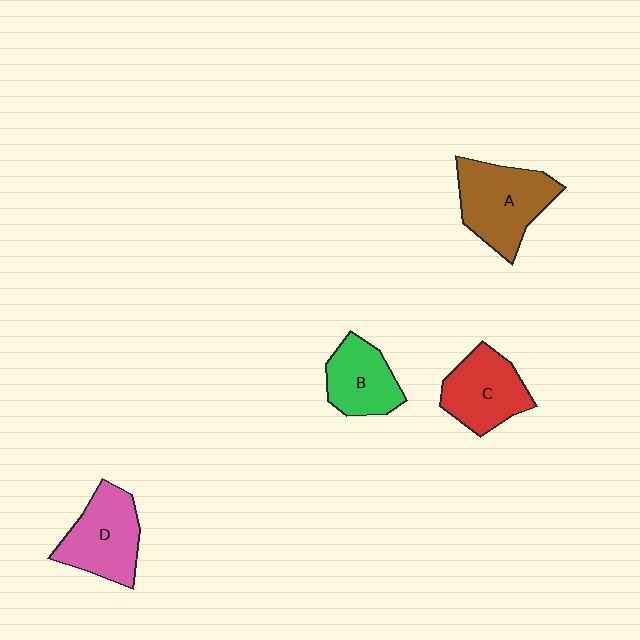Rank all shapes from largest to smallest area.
From largest to smallest: A (brown), D (pink), C (red), B (green).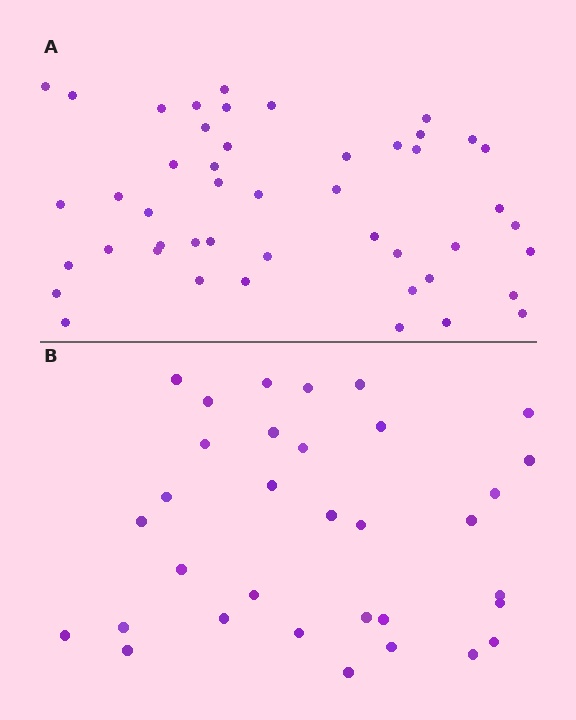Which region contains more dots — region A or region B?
Region A (the top region) has more dots.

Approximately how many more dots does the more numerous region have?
Region A has approximately 15 more dots than region B.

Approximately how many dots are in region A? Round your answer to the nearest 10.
About 50 dots. (The exact count is 47, which rounds to 50.)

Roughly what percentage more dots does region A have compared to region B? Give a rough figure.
About 40% more.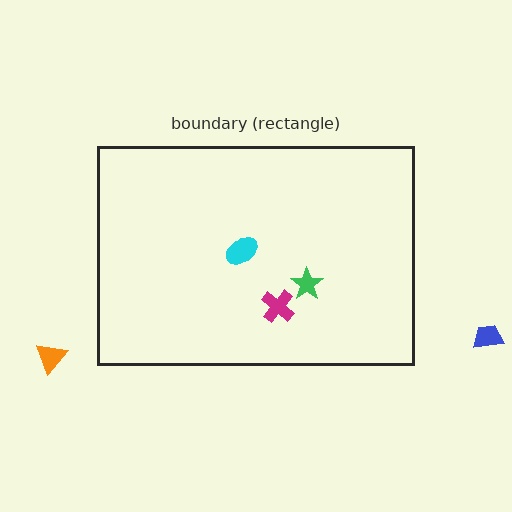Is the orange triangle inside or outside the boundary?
Outside.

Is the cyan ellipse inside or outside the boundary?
Inside.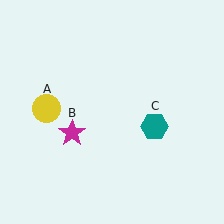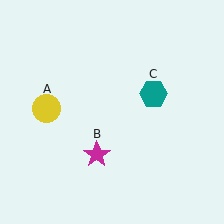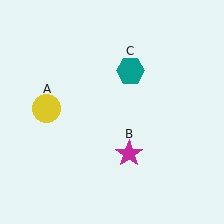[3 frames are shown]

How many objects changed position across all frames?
2 objects changed position: magenta star (object B), teal hexagon (object C).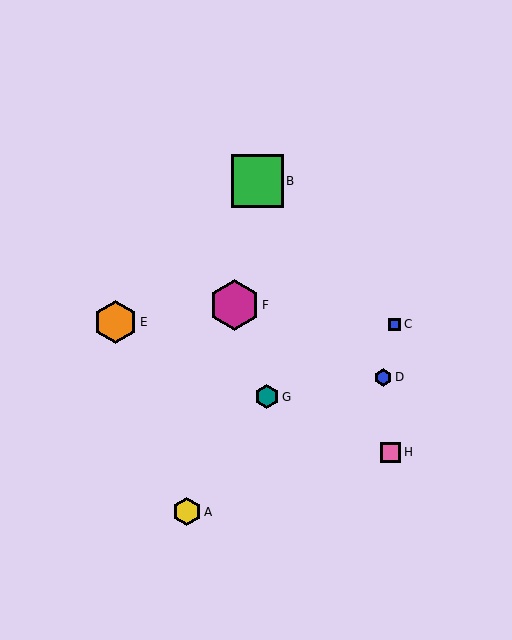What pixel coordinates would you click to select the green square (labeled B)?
Click at (257, 181) to select the green square B.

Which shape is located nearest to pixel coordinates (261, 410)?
The teal hexagon (labeled G) at (267, 397) is nearest to that location.